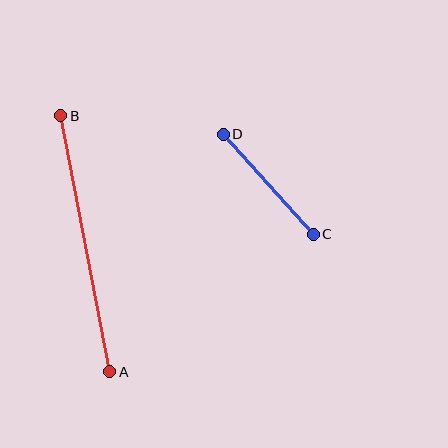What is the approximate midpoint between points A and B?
The midpoint is at approximately (85, 244) pixels.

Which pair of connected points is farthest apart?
Points A and B are farthest apart.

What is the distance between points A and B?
The distance is approximately 260 pixels.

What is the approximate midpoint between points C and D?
The midpoint is at approximately (268, 184) pixels.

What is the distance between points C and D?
The distance is approximately 135 pixels.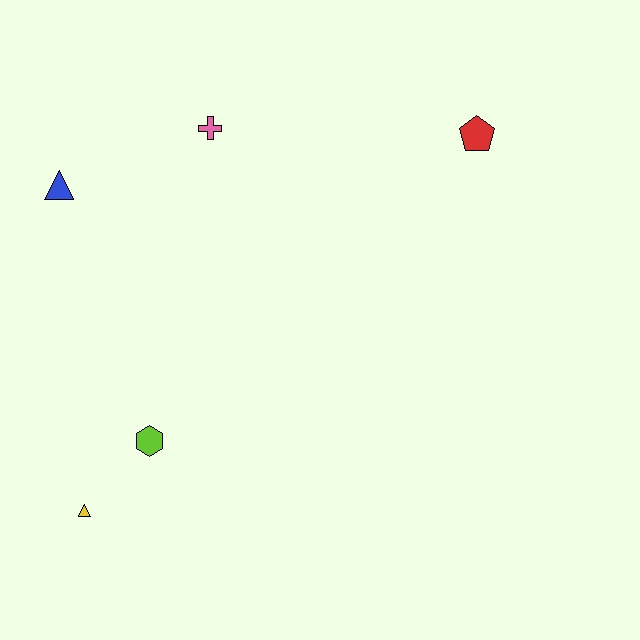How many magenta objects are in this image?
There are no magenta objects.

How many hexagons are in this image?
There is 1 hexagon.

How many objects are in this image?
There are 5 objects.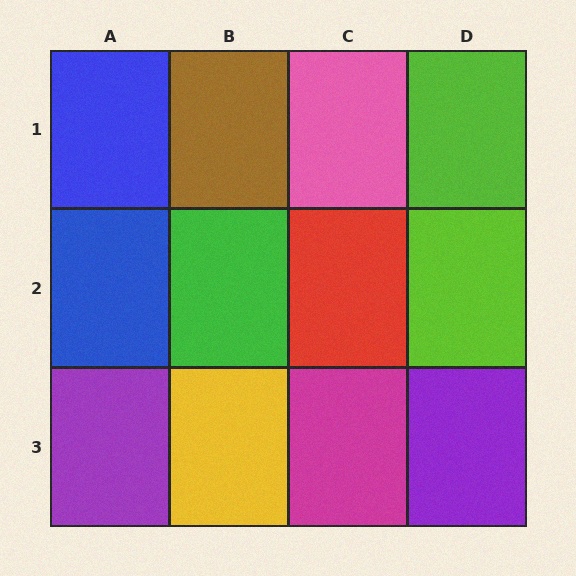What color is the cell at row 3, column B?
Yellow.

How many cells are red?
1 cell is red.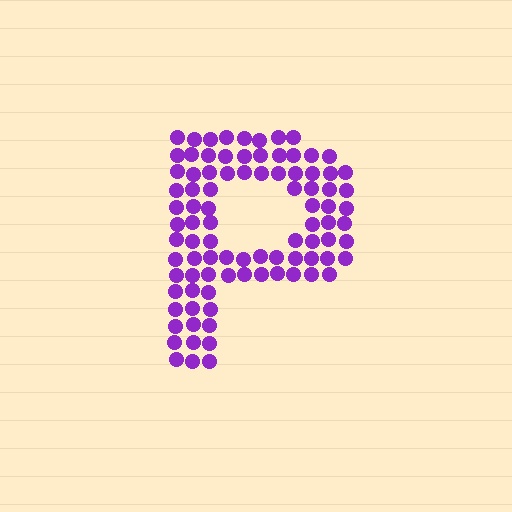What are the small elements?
The small elements are circles.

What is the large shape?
The large shape is the letter P.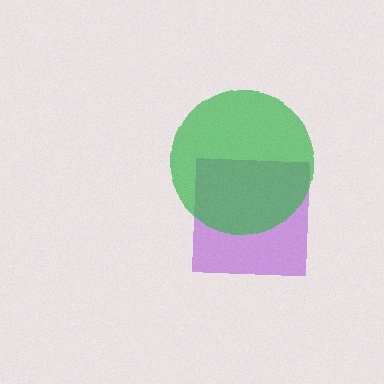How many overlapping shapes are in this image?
There are 2 overlapping shapes in the image.